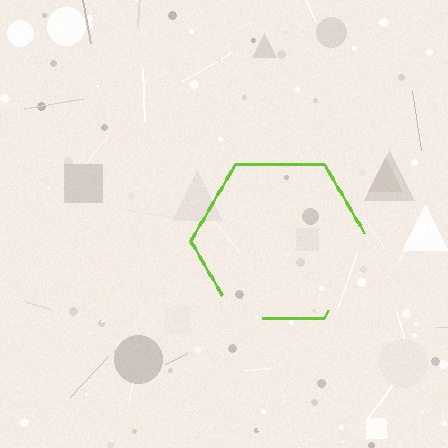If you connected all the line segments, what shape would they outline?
They would outline a hexagon.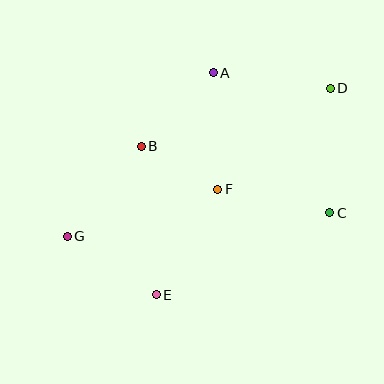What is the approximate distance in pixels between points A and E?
The distance between A and E is approximately 229 pixels.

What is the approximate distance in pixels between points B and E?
The distance between B and E is approximately 149 pixels.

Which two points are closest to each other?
Points B and F are closest to each other.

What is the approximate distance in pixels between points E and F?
The distance between E and F is approximately 122 pixels.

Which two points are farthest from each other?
Points D and G are farthest from each other.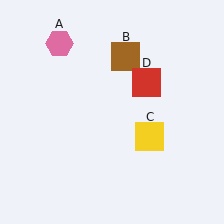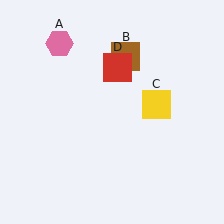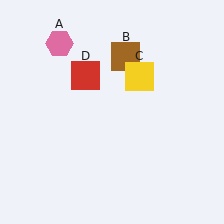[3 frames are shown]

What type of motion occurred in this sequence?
The yellow square (object C), red square (object D) rotated counterclockwise around the center of the scene.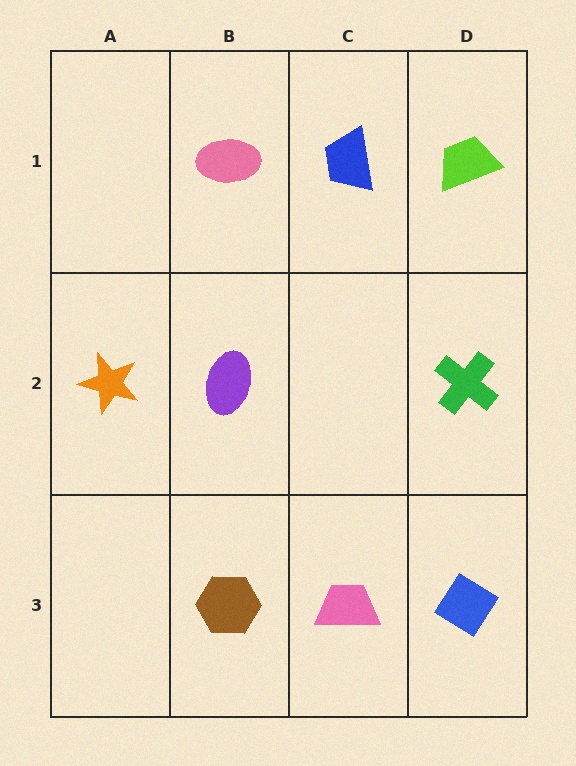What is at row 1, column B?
A pink ellipse.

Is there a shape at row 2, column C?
No, that cell is empty.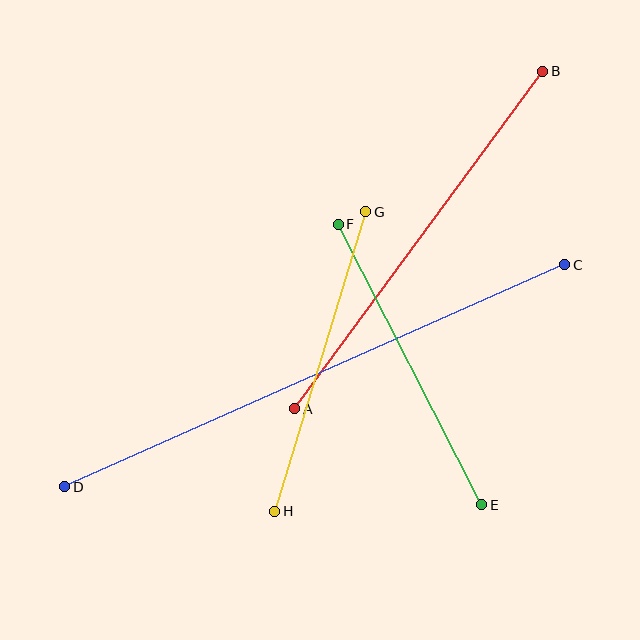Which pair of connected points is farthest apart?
Points C and D are farthest apart.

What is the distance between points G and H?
The distance is approximately 313 pixels.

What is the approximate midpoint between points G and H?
The midpoint is at approximately (320, 361) pixels.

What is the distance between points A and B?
The distance is approximately 419 pixels.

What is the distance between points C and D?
The distance is approximately 547 pixels.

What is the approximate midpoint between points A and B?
The midpoint is at approximately (419, 240) pixels.